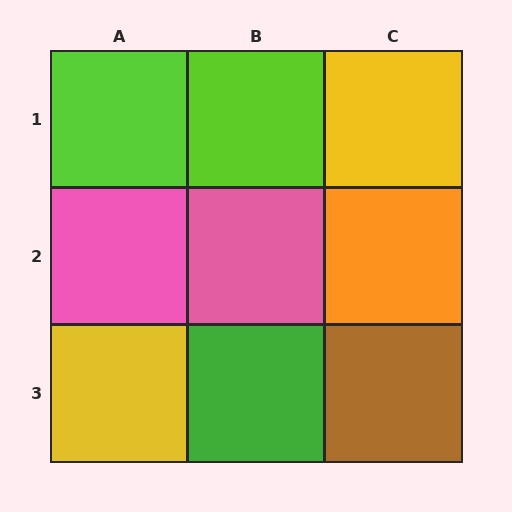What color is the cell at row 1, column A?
Lime.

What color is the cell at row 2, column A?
Pink.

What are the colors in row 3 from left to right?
Yellow, green, brown.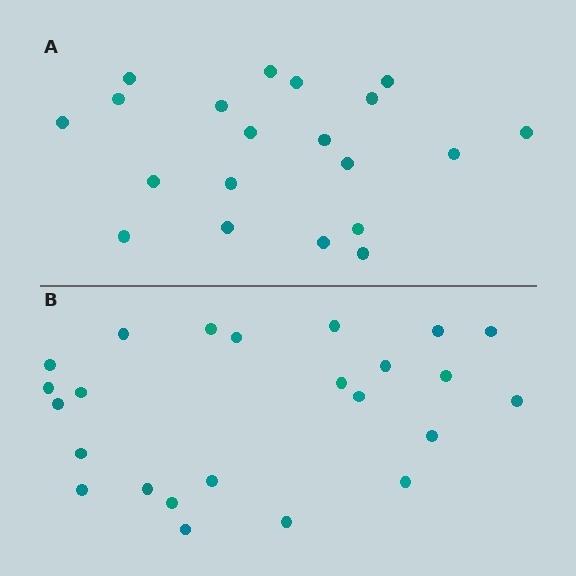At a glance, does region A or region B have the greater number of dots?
Region B (the bottom region) has more dots.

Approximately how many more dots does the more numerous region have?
Region B has about 4 more dots than region A.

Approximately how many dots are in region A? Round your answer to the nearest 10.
About 20 dots.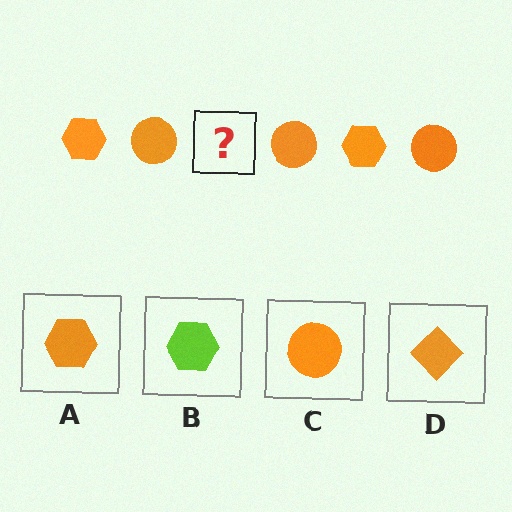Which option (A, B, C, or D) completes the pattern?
A.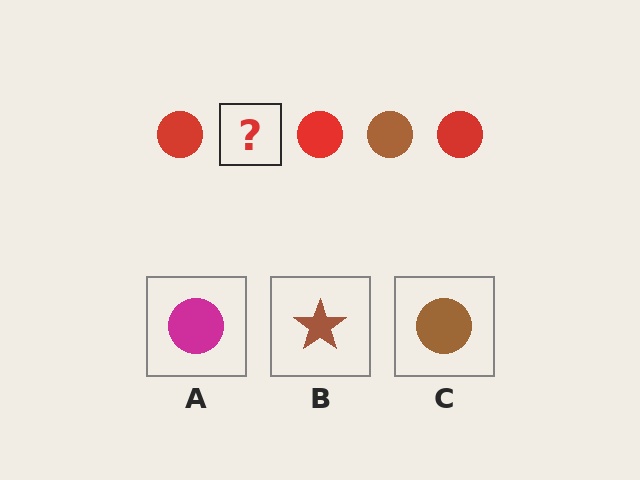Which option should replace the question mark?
Option C.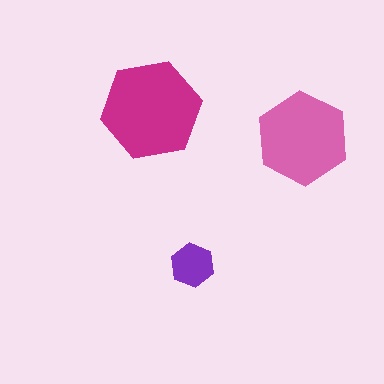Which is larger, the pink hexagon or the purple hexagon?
The pink one.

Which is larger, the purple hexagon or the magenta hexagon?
The magenta one.